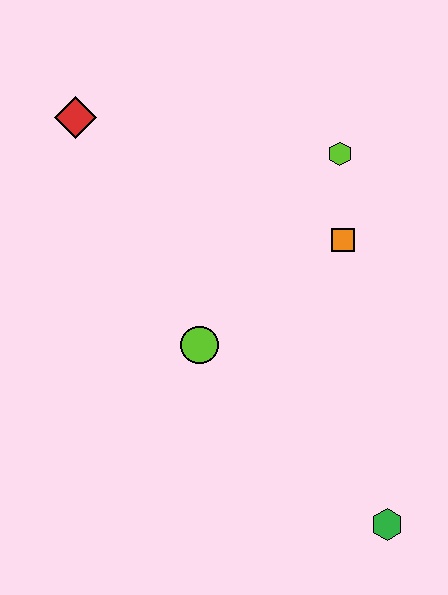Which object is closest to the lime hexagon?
The orange square is closest to the lime hexagon.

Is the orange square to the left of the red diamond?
No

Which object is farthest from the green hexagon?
The red diamond is farthest from the green hexagon.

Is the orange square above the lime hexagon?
No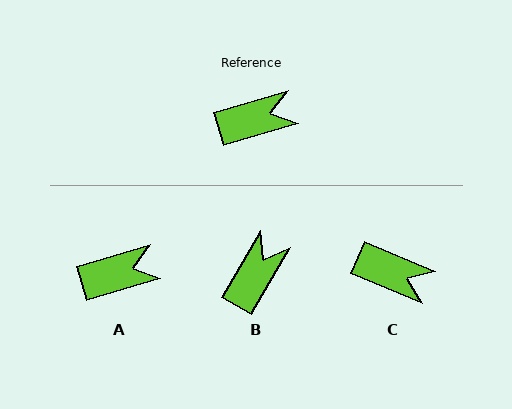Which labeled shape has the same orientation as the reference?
A.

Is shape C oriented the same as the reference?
No, it is off by about 39 degrees.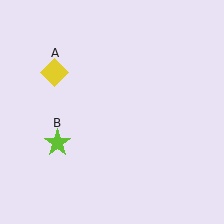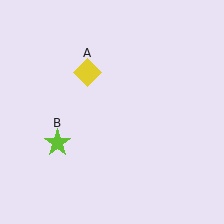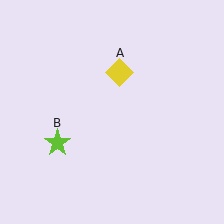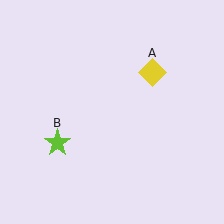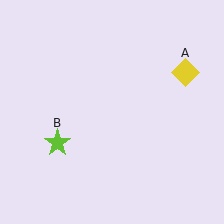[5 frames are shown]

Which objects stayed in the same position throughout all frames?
Lime star (object B) remained stationary.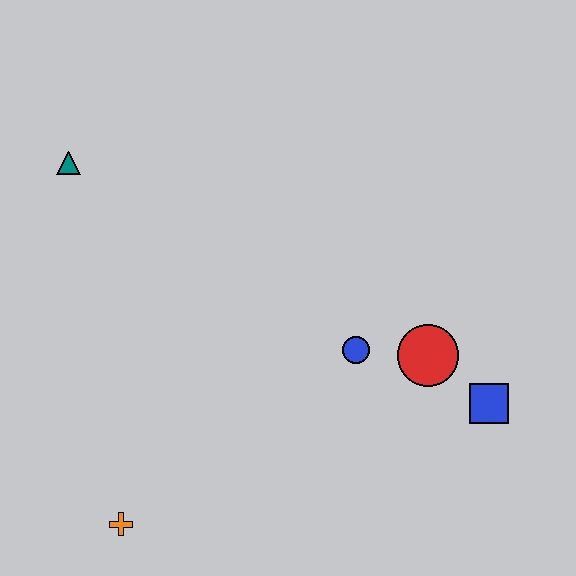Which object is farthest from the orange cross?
The blue square is farthest from the orange cross.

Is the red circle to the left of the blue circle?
No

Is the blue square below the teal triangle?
Yes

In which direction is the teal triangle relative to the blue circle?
The teal triangle is to the left of the blue circle.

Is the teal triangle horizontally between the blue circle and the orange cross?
No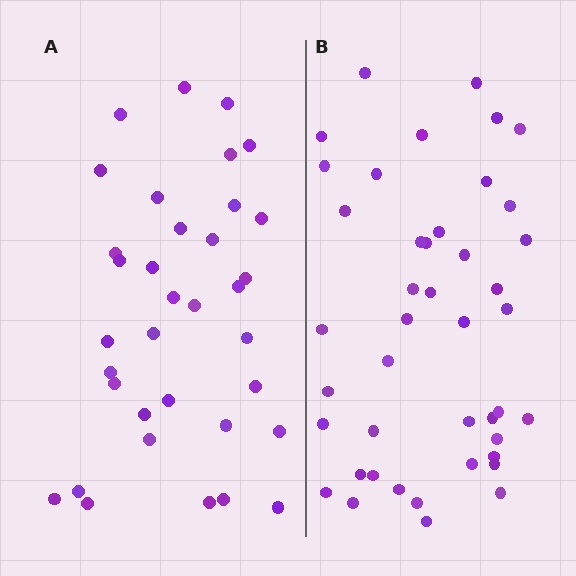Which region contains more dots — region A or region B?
Region B (the right region) has more dots.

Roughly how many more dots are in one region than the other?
Region B has roughly 8 or so more dots than region A.